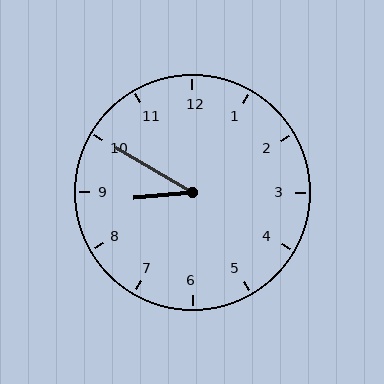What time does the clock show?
8:50.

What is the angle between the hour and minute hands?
Approximately 35 degrees.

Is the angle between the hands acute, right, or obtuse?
It is acute.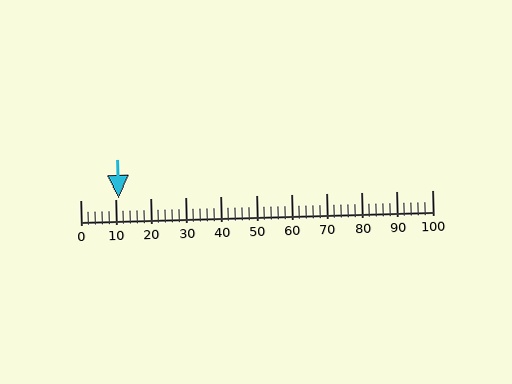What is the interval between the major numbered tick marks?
The major tick marks are spaced 10 units apart.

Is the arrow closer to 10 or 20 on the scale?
The arrow is closer to 10.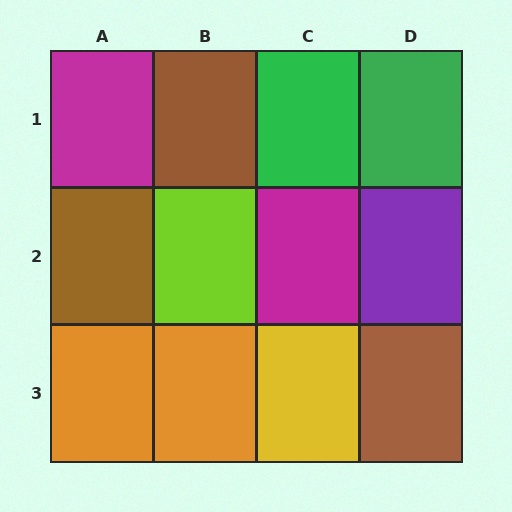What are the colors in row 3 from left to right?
Orange, orange, yellow, brown.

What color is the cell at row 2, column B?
Lime.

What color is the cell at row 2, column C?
Magenta.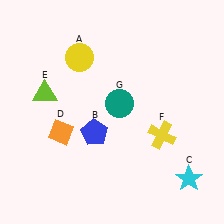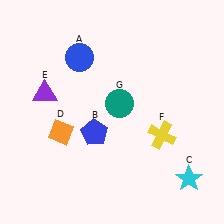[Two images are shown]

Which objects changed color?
A changed from yellow to blue. E changed from lime to purple.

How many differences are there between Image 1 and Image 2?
There are 2 differences between the two images.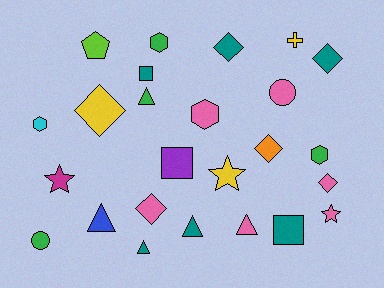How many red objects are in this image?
There are no red objects.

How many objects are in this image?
There are 25 objects.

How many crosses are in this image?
There is 1 cross.